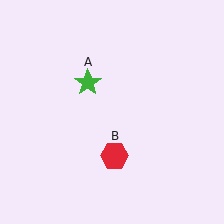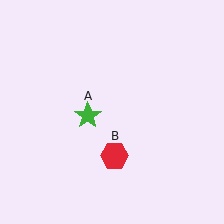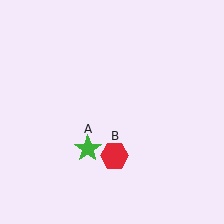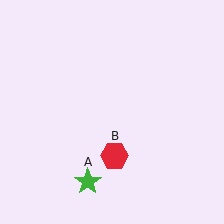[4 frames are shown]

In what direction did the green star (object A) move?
The green star (object A) moved down.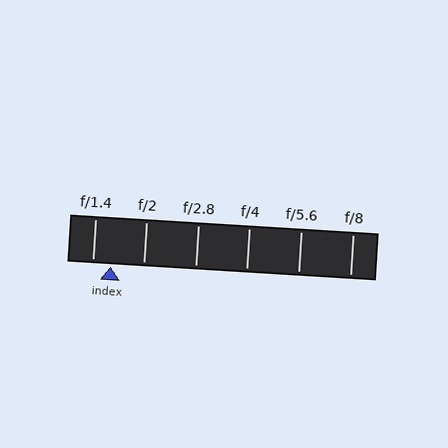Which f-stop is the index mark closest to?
The index mark is closest to f/1.4.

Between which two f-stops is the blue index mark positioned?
The index mark is between f/1.4 and f/2.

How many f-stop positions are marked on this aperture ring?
There are 6 f-stop positions marked.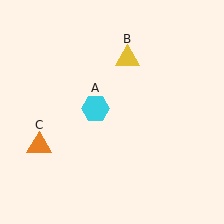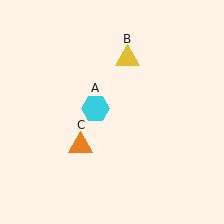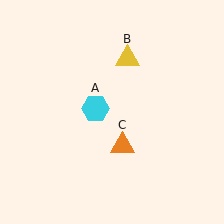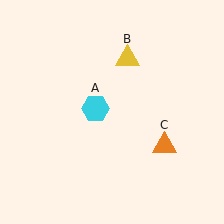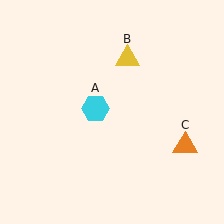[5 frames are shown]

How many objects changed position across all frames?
1 object changed position: orange triangle (object C).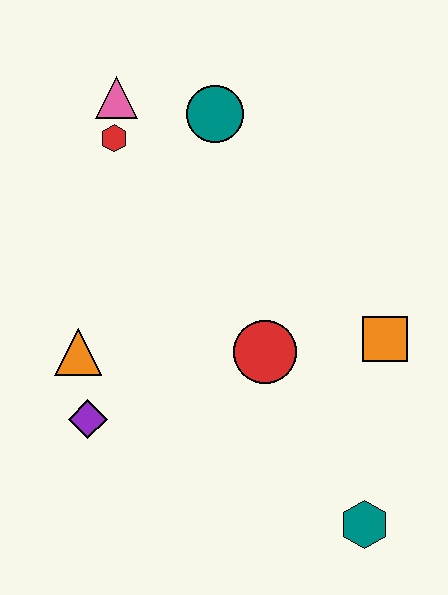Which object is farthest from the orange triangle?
The teal hexagon is farthest from the orange triangle.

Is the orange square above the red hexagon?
No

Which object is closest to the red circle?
The orange square is closest to the red circle.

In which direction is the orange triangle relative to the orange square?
The orange triangle is to the left of the orange square.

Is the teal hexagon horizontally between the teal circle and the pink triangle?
No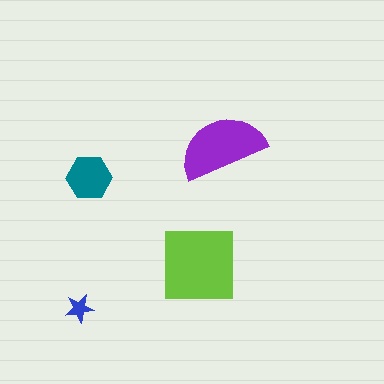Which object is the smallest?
The blue star.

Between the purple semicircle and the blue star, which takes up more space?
The purple semicircle.